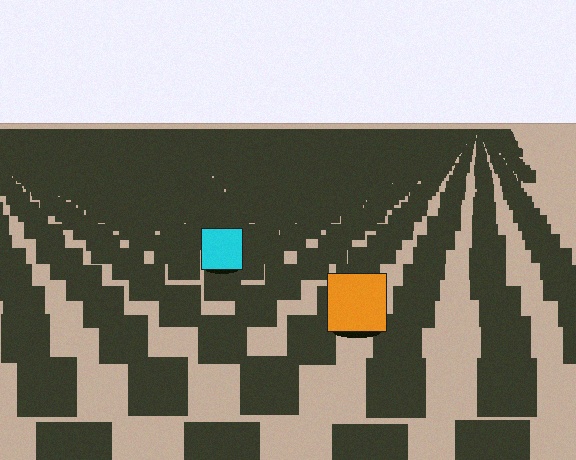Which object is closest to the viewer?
The orange square is closest. The texture marks near it are larger and more spread out.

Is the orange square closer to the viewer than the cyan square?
Yes. The orange square is closer — you can tell from the texture gradient: the ground texture is coarser near it.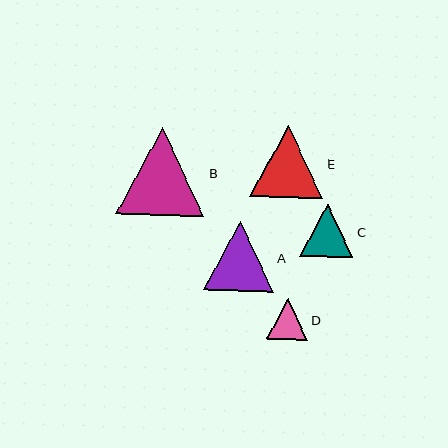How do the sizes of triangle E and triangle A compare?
Triangle E and triangle A are approximately the same size.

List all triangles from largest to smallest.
From largest to smallest: B, E, A, C, D.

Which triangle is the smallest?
Triangle D is the smallest with a size of approximately 41 pixels.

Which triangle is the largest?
Triangle B is the largest with a size of approximately 89 pixels.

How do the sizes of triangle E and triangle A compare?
Triangle E and triangle A are approximately the same size.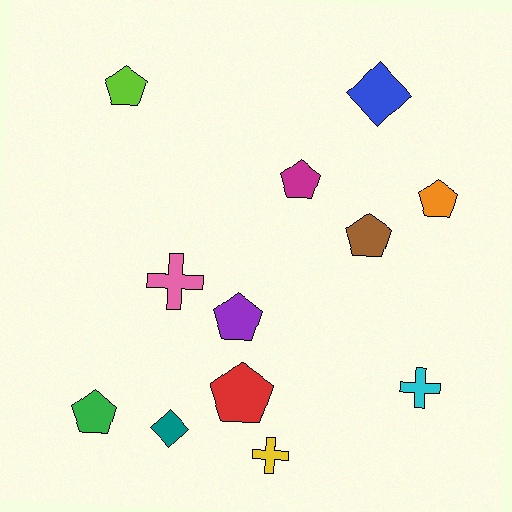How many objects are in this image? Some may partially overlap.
There are 12 objects.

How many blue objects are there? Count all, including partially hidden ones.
There is 1 blue object.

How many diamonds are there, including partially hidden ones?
There are 2 diamonds.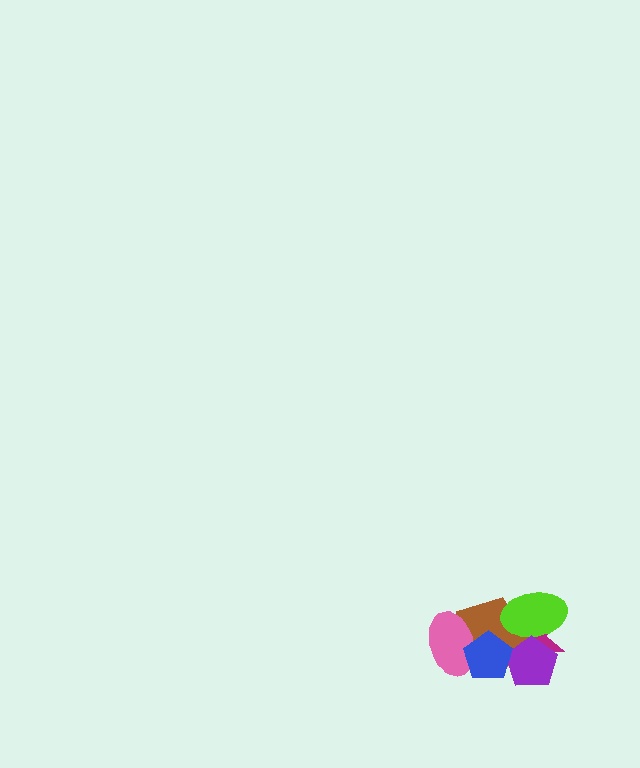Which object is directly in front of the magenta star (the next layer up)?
The brown pentagon is directly in front of the magenta star.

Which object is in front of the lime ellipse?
The purple pentagon is in front of the lime ellipse.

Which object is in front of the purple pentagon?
The blue pentagon is in front of the purple pentagon.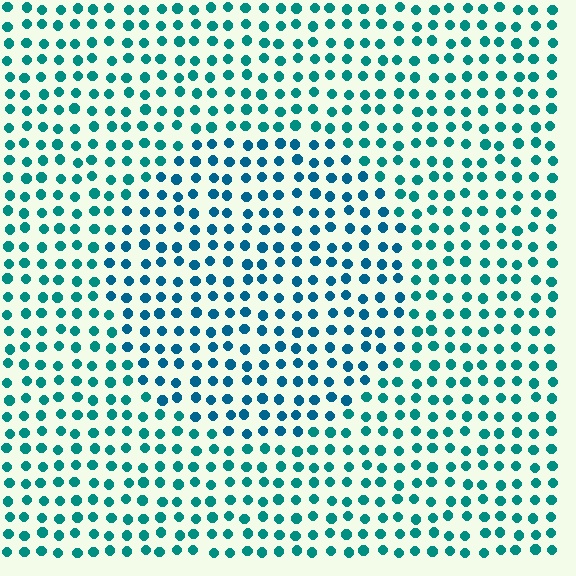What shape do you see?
I see a circle.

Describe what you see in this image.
The image is filled with small teal elements in a uniform arrangement. A circle-shaped region is visible where the elements are tinted to a slightly different hue, forming a subtle color boundary.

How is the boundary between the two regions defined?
The boundary is defined purely by a slight shift in hue (about 23 degrees). Spacing, size, and orientation are identical on both sides.